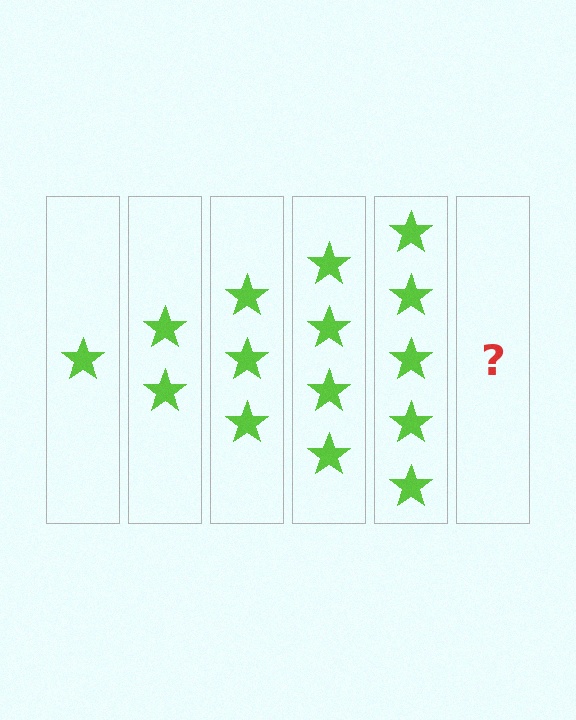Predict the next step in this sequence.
The next step is 6 stars.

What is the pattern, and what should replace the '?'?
The pattern is that each step adds one more star. The '?' should be 6 stars.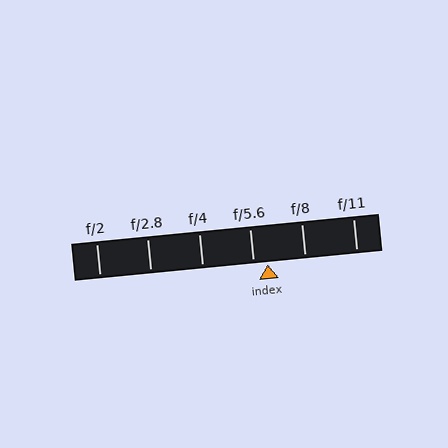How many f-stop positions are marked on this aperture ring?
There are 6 f-stop positions marked.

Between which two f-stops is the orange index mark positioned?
The index mark is between f/5.6 and f/8.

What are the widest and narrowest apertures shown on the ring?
The widest aperture shown is f/2 and the narrowest is f/11.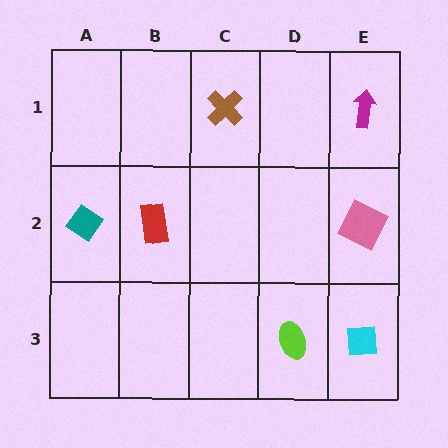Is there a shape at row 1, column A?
No, that cell is empty.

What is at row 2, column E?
A pink square.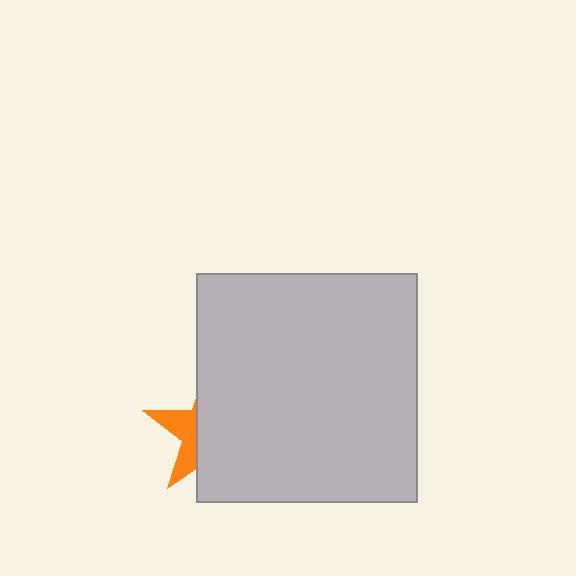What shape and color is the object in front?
The object in front is a light gray rectangle.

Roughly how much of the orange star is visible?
A small part of it is visible (roughly 31%).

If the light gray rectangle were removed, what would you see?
You would see the complete orange star.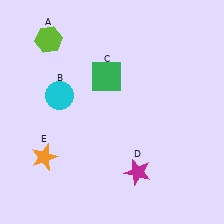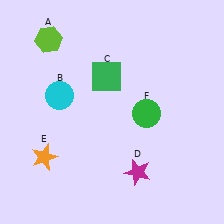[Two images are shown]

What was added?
A green circle (F) was added in Image 2.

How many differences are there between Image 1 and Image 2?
There is 1 difference between the two images.